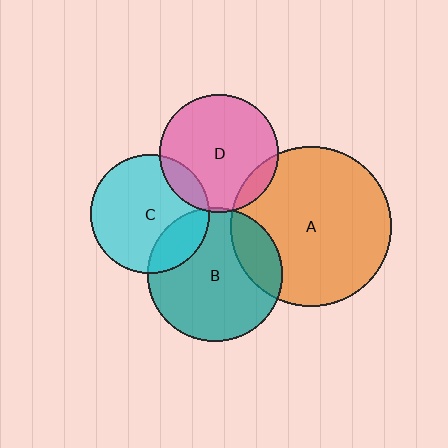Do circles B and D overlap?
Yes.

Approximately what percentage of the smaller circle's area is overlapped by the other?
Approximately 5%.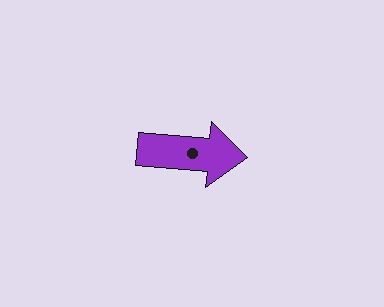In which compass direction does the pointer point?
East.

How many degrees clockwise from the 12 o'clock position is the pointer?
Approximately 94 degrees.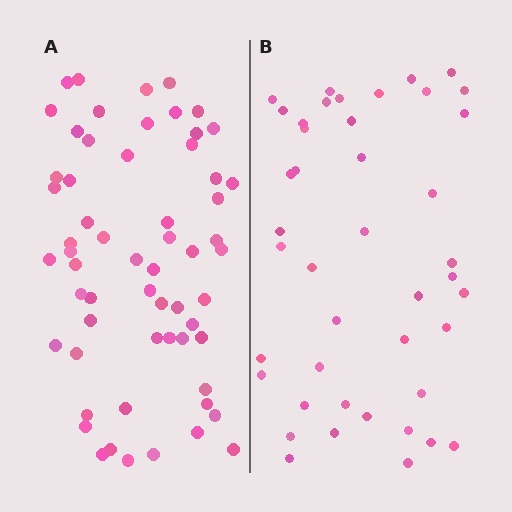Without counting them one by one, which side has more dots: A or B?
Region A (the left region) has more dots.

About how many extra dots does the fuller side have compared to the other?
Region A has approximately 15 more dots than region B.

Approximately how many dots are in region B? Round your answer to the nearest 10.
About 40 dots. (The exact count is 43, which rounds to 40.)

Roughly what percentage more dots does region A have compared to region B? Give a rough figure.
About 40% more.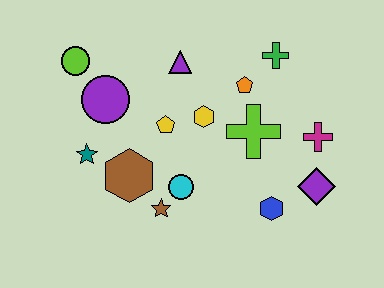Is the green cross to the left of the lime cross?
No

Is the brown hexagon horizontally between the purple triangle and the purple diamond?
No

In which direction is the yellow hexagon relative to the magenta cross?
The yellow hexagon is to the left of the magenta cross.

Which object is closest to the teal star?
The brown hexagon is closest to the teal star.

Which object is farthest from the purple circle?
The purple diamond is farthest from the purple circle.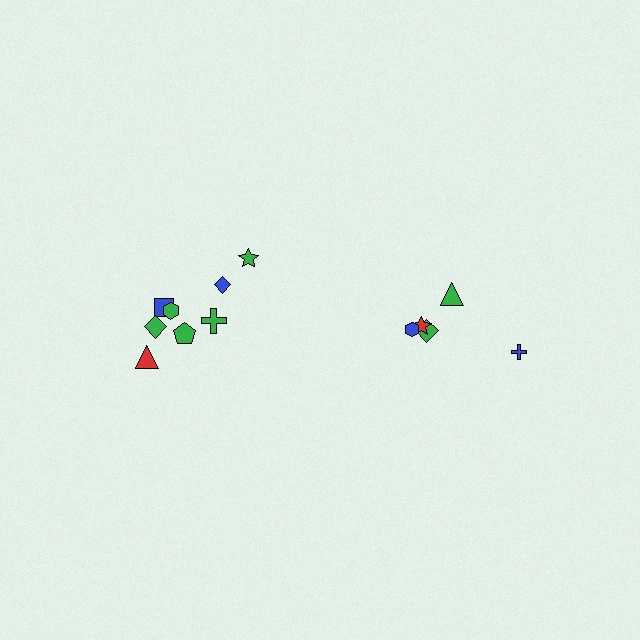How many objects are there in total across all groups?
There are 13 objects.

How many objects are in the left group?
There are 8 objects.